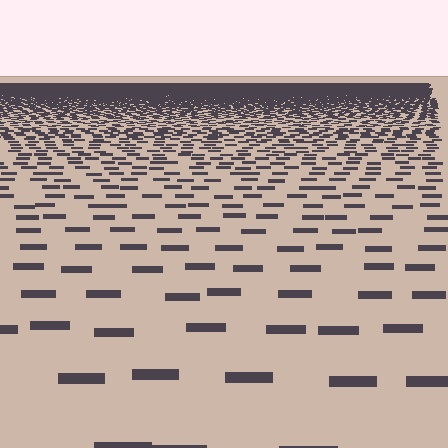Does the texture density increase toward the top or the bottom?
Density increases toward the top.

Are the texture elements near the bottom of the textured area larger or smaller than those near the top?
Larger. Near the bottom, elements are closer to the viewer and appear at a bigger on-screen size.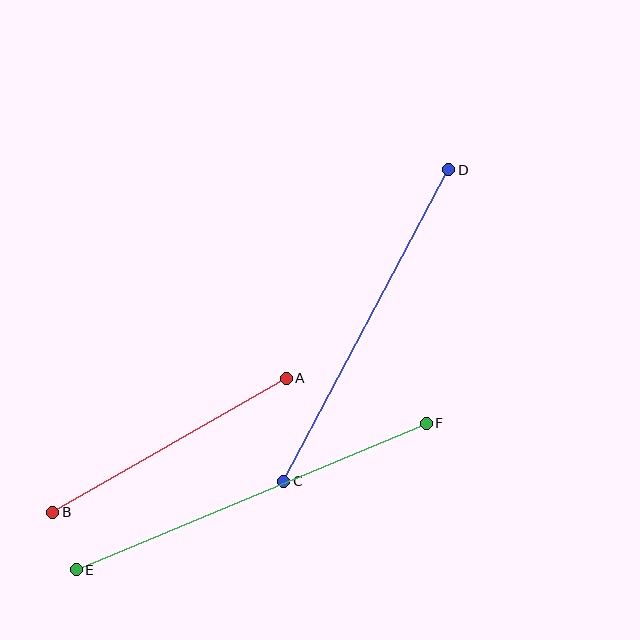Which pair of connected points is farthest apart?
Points E and F are farthest apart.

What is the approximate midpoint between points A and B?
The midpoint is at approximately (170, 445) pixels.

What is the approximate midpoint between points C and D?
The midpoint is at approximately (366, 325) pixels.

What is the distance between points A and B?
The distance is approximately 269 pixels.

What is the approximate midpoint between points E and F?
The midpoint is at approximately (251, 496) pixels.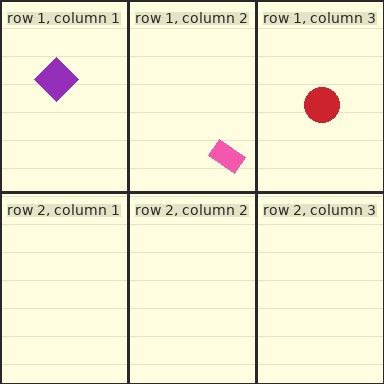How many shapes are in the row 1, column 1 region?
1.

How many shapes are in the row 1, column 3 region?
1.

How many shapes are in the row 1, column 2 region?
1.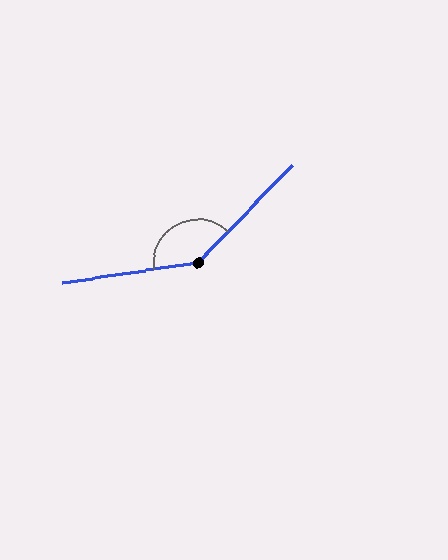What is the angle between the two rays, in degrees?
Approximately 142 degrees.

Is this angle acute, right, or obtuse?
It is obtuse.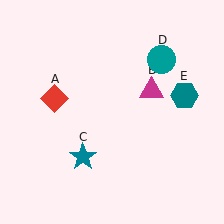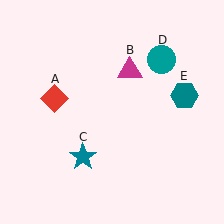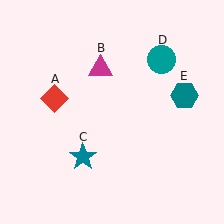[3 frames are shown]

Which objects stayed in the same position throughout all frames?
Red diamond (object A) and teal star (object C) and teal circle (object D) and teal hexagon (object E) remained stationary.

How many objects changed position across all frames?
1 object changed position: magenta triangle (object B).